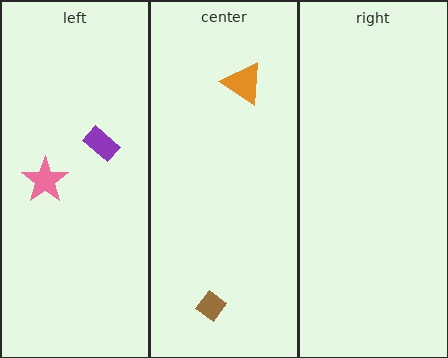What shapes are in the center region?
The orange triangle, the brown diamond.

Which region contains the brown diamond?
The center region.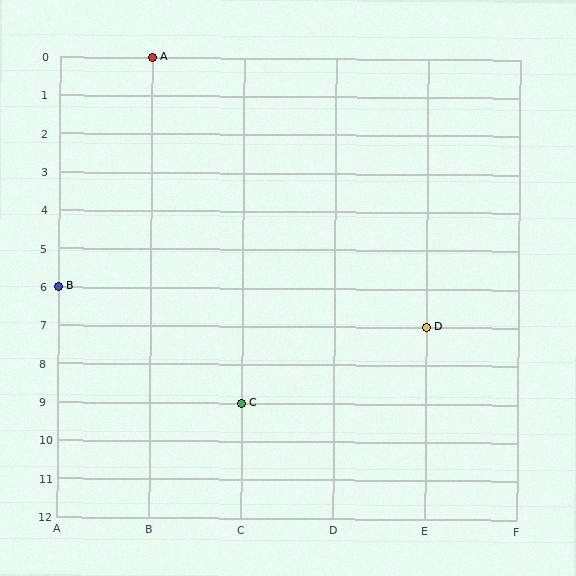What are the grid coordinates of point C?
Point C is at grid coordinates (C, 9).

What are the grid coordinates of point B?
Point B is at grid coordinates (A, 6).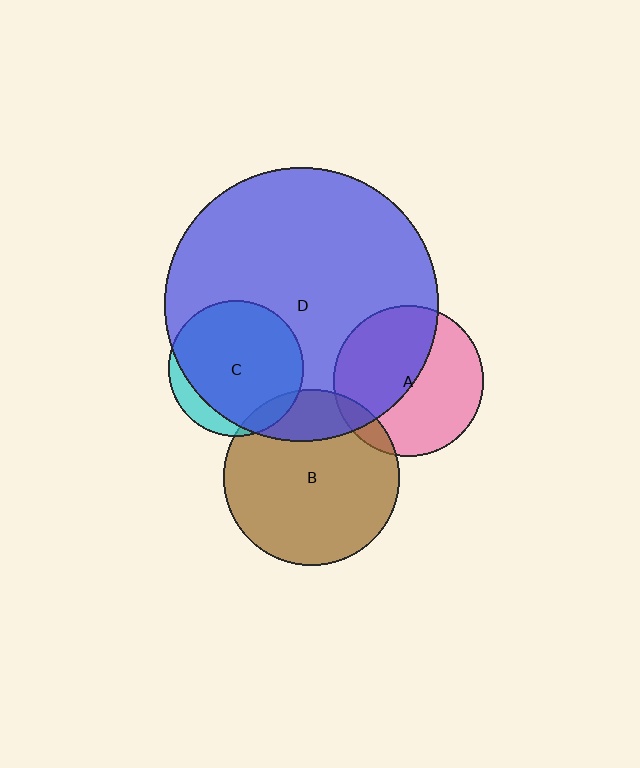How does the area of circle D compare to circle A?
Approximately 3.3 times.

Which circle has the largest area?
Circle D (blue).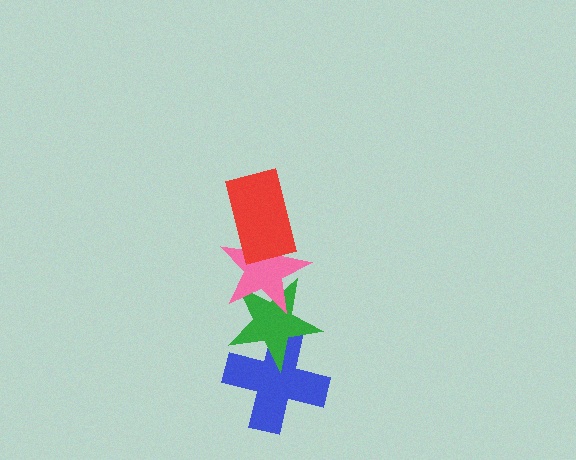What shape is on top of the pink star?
The red rectangle is on top of the pink star.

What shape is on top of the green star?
The pink star is on top of the green star.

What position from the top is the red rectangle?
The red rectangle is 1st from the top.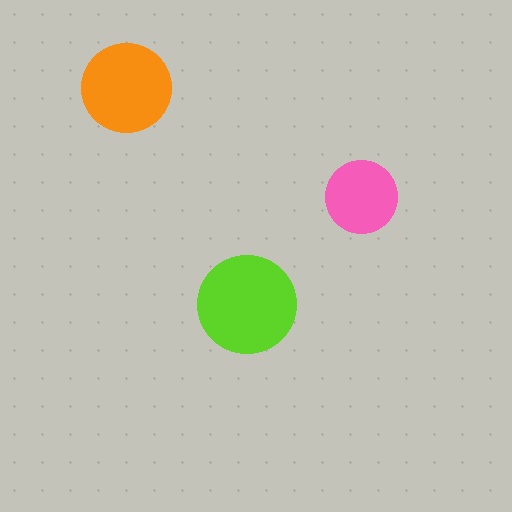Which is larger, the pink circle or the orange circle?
The orange one.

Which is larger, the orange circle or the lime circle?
The lime one.